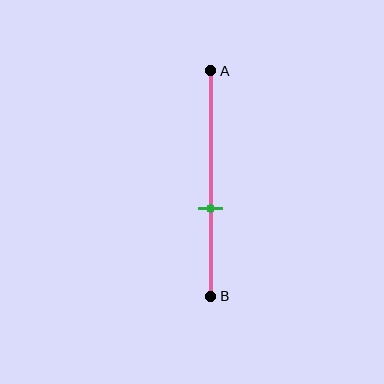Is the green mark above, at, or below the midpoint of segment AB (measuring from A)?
The green mark is below the midpoint of segment AB.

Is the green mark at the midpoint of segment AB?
No, the mark is at about 60% from A, not at the 50% midpoint.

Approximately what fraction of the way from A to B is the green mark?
The green mark is approximately 60% of the way from A to B.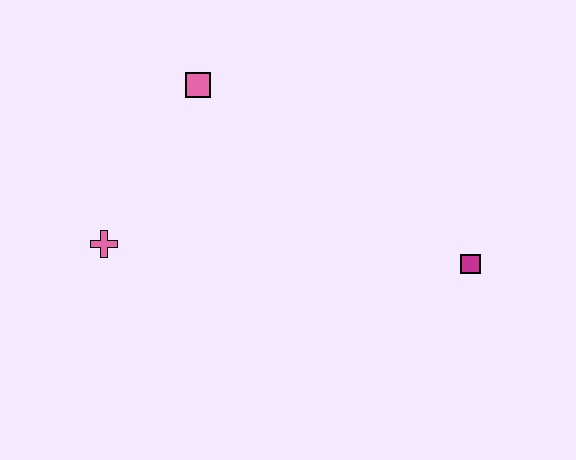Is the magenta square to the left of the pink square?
No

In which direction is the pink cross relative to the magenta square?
The pink cross is to the left of the magenta square.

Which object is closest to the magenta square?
The pink square is closest to the magenta square.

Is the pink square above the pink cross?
Yes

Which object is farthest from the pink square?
The magenta square is farthest from the pink square.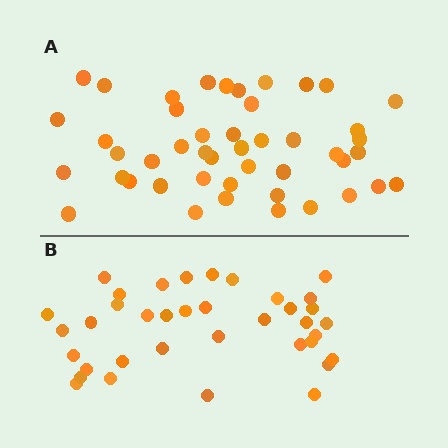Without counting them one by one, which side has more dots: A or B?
Region A (the top region) has more dots.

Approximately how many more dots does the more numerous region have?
Region A has roughly 8 or so more dots than region B.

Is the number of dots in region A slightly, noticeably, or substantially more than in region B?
Region A has only slightly more — the two regions are fairly close. The ratio is roughly 1.2 to 1.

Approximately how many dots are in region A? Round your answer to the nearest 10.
About 50 dots. (The exact count is 46, which rounds to 50.)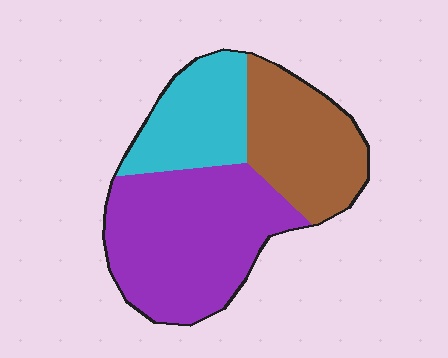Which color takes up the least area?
Cyan, at roughly 25%.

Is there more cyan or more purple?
Purple.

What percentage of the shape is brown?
Brown covers around 30% of the shape.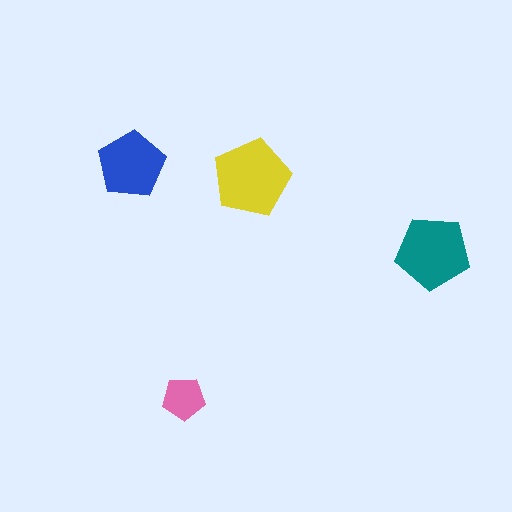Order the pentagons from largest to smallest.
the yellow one, the teal one, the blue one, the pink one.